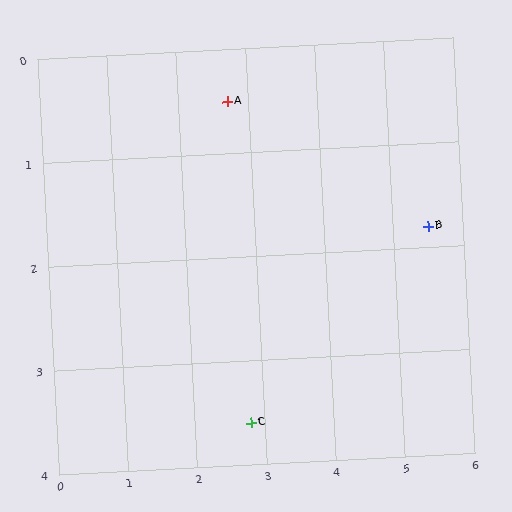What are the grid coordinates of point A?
Point A is at approximately (2.7, 0.5).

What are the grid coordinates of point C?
Point C is at approximately (2.8, 3.6).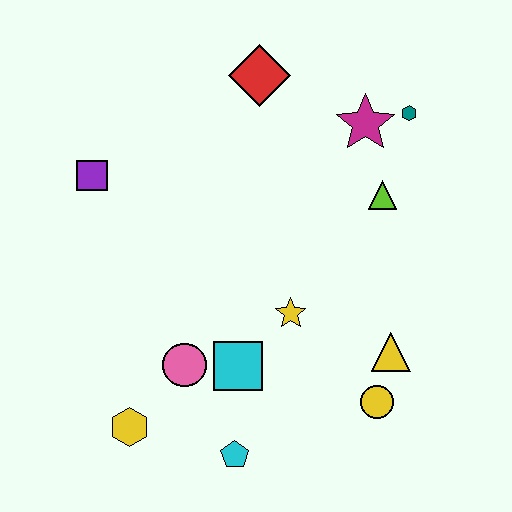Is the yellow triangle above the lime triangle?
No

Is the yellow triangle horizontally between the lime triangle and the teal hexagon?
Yes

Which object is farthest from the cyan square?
The teal hexagon is farthest from the cyan square.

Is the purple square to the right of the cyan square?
No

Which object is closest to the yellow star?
The cyan square is closest to the yellow star.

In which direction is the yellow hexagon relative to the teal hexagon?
The yellow hexagon is below the teal hexagon.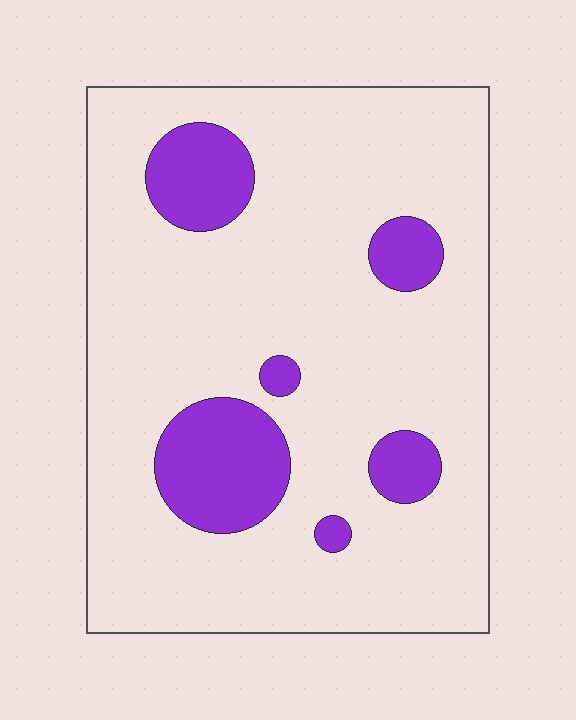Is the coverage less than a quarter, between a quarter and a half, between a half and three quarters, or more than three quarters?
Less than a quarter.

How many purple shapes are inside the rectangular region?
6.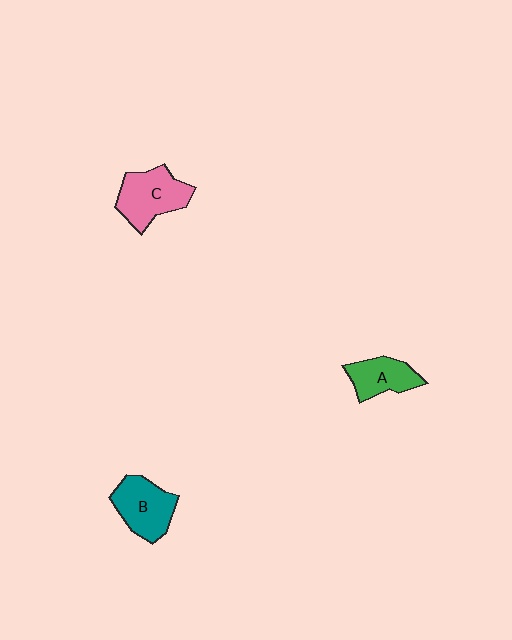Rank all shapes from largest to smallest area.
From largest to smallest: C (pink), B (teal), A (green).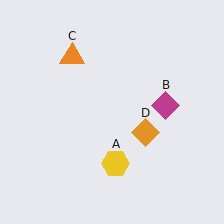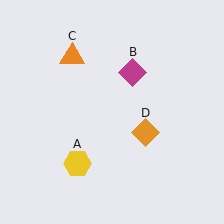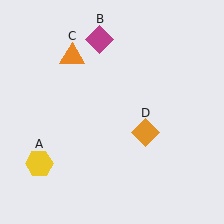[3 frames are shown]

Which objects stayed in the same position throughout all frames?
Orange triangle (object C) and orange diamond (object D) remained stationary.